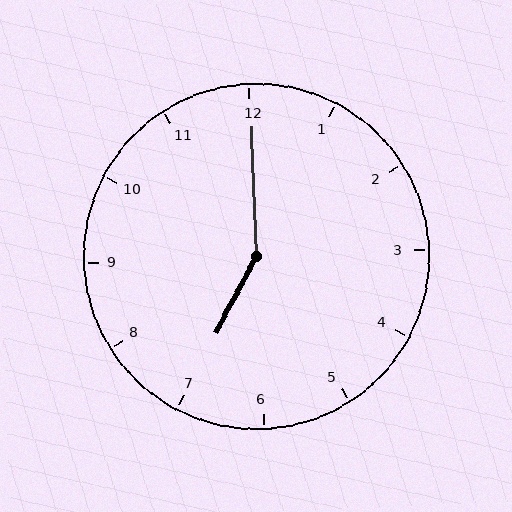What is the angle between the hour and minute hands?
Approximately 150 degrees.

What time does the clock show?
7:00.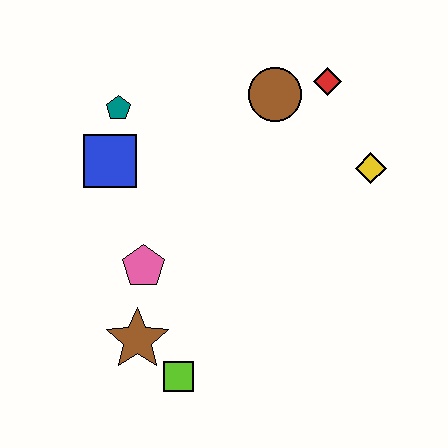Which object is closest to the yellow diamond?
The red diamond is closest to the yellow diamond.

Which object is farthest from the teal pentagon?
The lime square is farthest from the teal pentagon.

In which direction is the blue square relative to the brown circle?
The blue square is to the left of the brown circle.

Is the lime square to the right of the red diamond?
No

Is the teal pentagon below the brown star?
No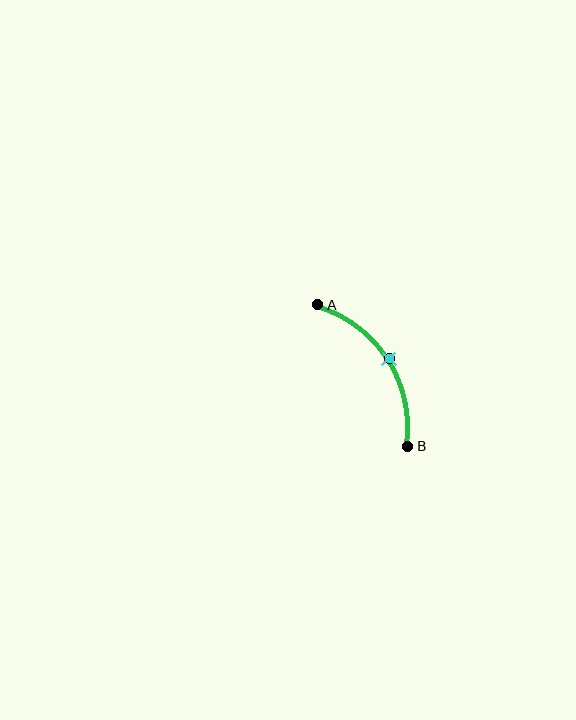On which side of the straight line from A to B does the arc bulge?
The arc bulges to the right of the straight line connecting A and B.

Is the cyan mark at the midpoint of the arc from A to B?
Yes. The cyan mark lies on the arc at equal arc-length from both A and B — it is the arc midpoint.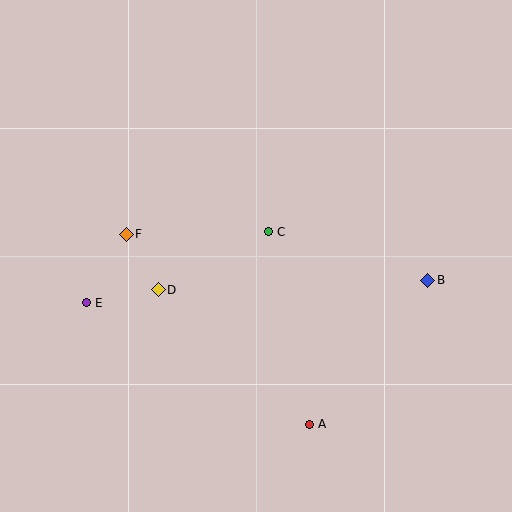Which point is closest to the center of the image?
Point C at (268, 232) is closest to the center.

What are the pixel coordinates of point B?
Point B is at (428, 280).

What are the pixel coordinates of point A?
Point A is at (309, 424).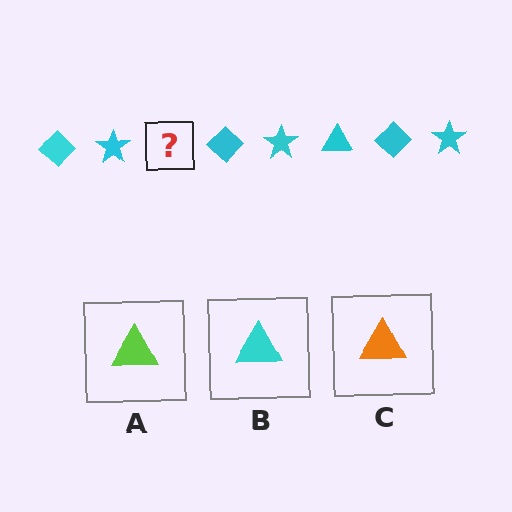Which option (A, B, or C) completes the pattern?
B.